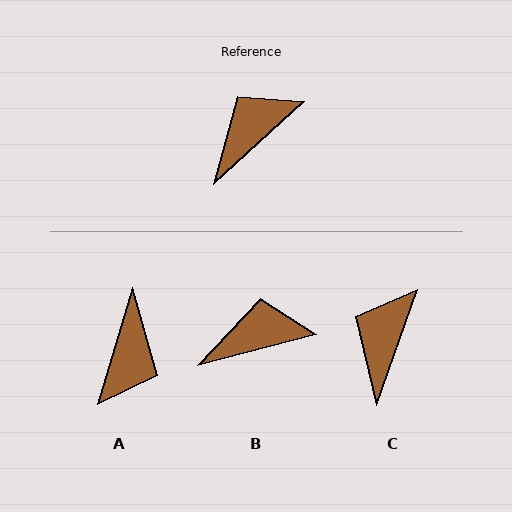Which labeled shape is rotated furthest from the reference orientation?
A, about 149 degrees away.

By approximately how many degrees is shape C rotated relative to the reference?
Approximately 28 degrees counter-clockwise.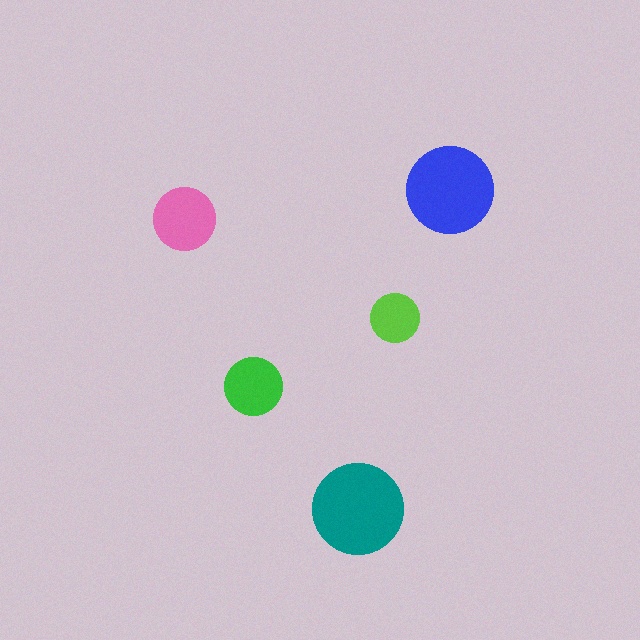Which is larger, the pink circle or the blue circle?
The blue one.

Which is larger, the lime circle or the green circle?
The green one.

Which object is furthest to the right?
The blue circle is rightmost.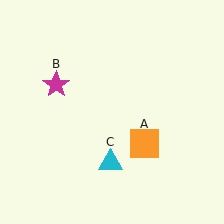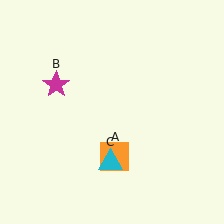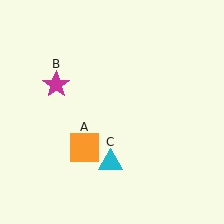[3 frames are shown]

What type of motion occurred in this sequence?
The orange square (object A) rotated clockwise around the center of the scene.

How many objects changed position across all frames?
1 object changed position: orange square (object A).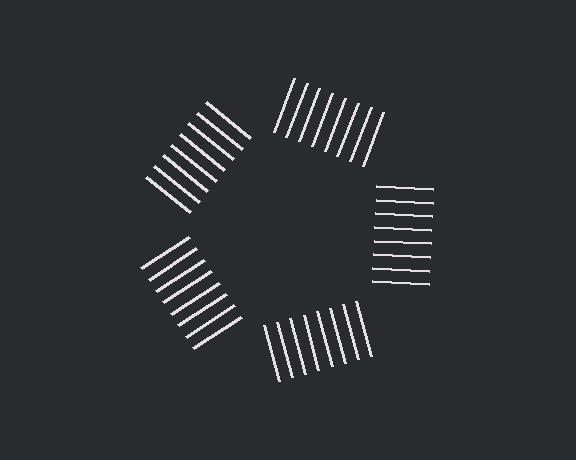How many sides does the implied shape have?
5 sides — the line-ends trace a pentagon.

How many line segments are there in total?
40 — 8 along each of the 5 edges.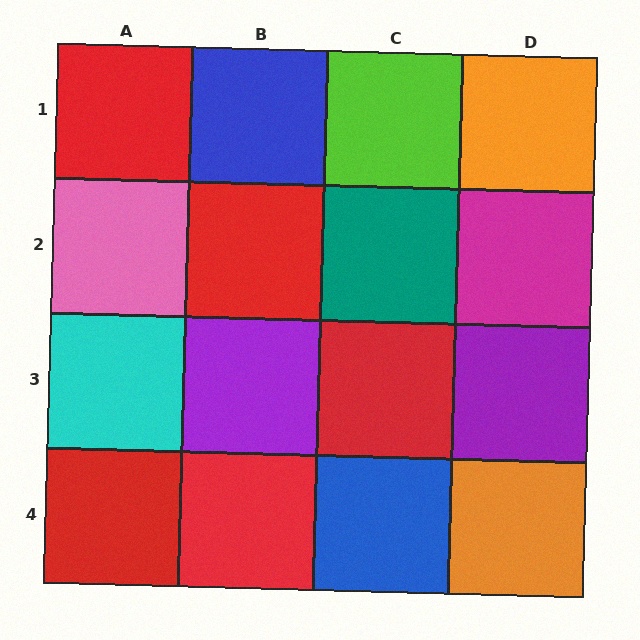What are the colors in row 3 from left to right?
Cyan, purple, red, purple.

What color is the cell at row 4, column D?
Orange.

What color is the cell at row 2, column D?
Magenta.